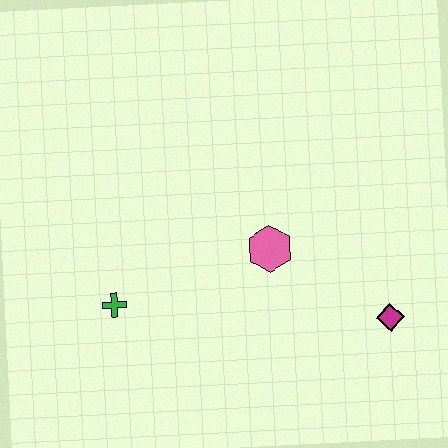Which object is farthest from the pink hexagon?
The green cross is farthest from the pink hexagon.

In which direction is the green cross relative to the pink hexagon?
The green cross is to the left of the pink hexagon.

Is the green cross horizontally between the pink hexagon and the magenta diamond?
No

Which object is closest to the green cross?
The pink hexagon is closest to the green cross.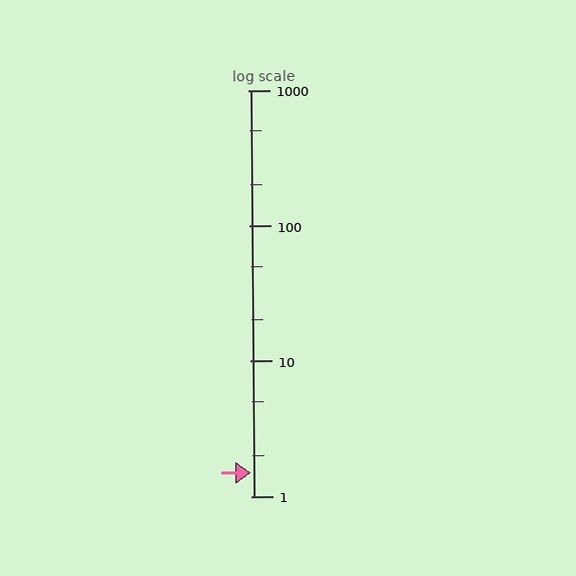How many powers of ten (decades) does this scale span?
The scale spans 3 decades, from 1 to 1000.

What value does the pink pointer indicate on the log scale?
The pointer indicates approximately 1.5.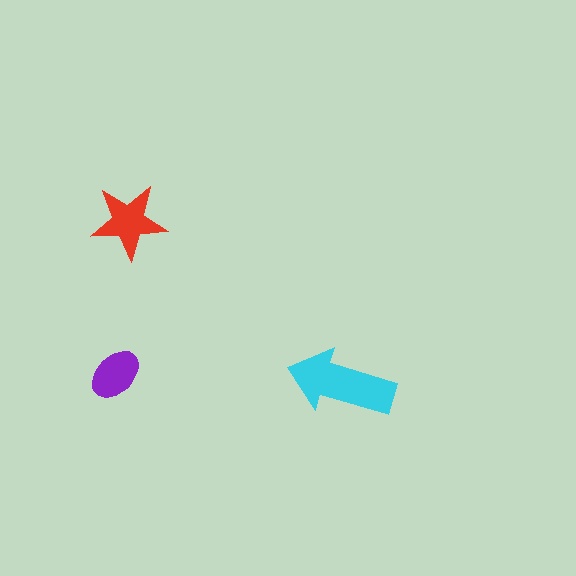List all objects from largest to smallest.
The cyan arrow, the red star, the purple ellipse.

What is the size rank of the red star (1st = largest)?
2nd.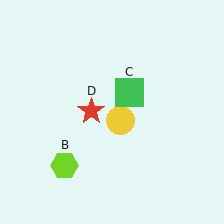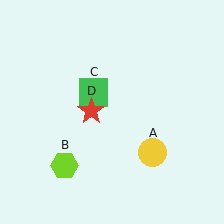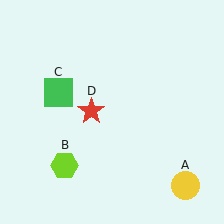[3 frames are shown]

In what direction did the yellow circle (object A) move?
The yellow circle (object A) moved down and to the right.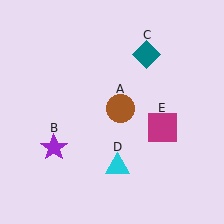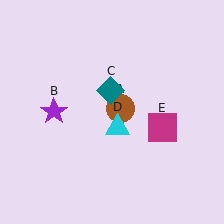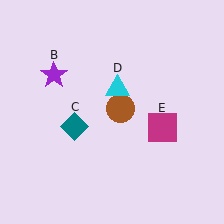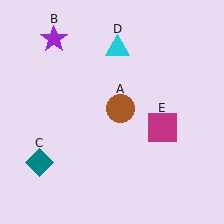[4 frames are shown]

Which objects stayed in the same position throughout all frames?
Brown circle (object A) and magenta square (object E) remained stationary.